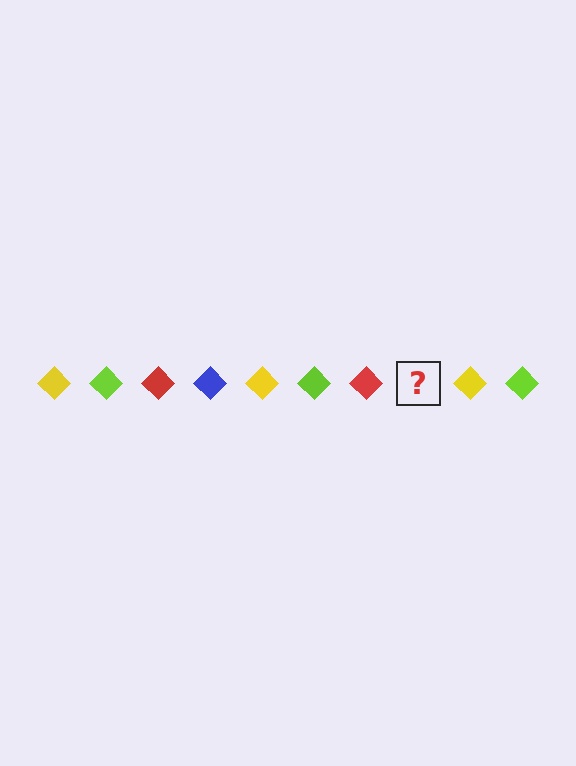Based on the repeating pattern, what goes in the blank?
The blank should be a blue diamond.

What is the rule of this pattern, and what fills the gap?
The rule is that the pattern cycles through yellow, lime, red, blue diamonds. The gap should be filled with a blue diamond.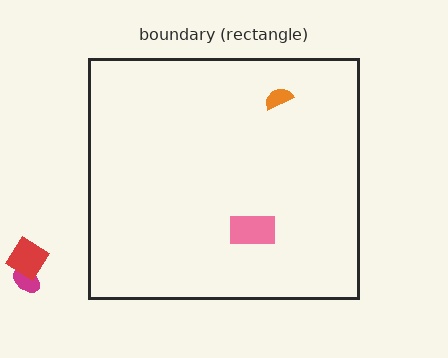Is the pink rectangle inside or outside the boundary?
Inside.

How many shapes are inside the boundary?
2 inside, 2 outside.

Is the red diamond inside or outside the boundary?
Outside.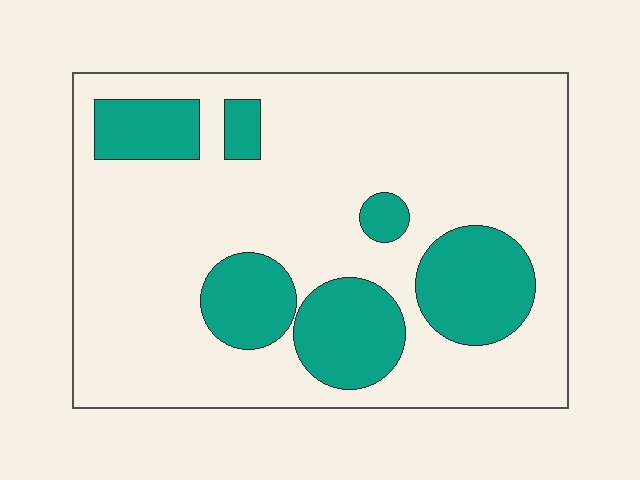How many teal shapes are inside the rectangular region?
6.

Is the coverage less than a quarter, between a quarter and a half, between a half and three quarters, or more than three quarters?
Less than a quarter.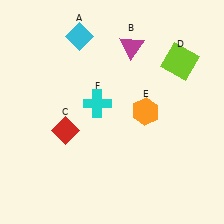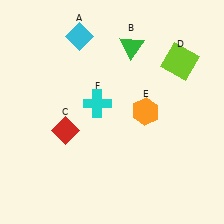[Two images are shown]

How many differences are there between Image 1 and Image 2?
There is 1 difference between the two images.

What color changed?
The triangle (B) changed from magenta in Image 1 to green in Image 2.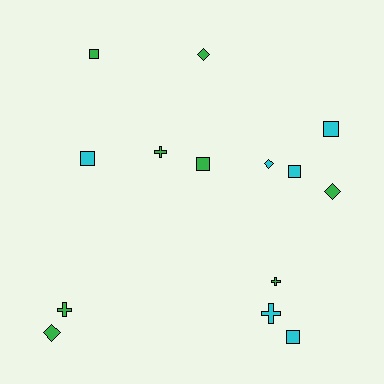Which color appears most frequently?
Green, with 8 objects.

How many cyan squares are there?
There are 4 cyan squares.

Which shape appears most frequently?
Square, with 6 objects.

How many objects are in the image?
There are 14 objects.